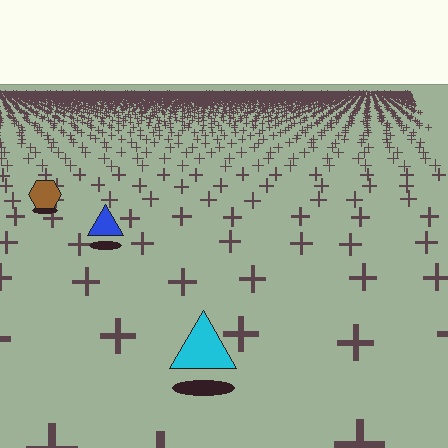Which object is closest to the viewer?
The cyan triangle is closest. The texture marks near it are larger and more spread out.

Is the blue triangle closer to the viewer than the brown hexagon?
Yes. The blue triangle is closer — you can tell from the texture gradient: the ground texture is coarser near it.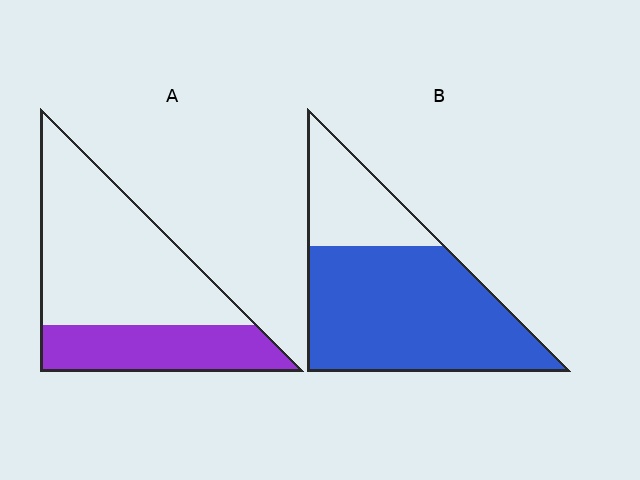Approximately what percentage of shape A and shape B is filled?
A is approximately 30% and B is approximately 75%.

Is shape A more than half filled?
No.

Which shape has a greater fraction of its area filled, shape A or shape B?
Shape B.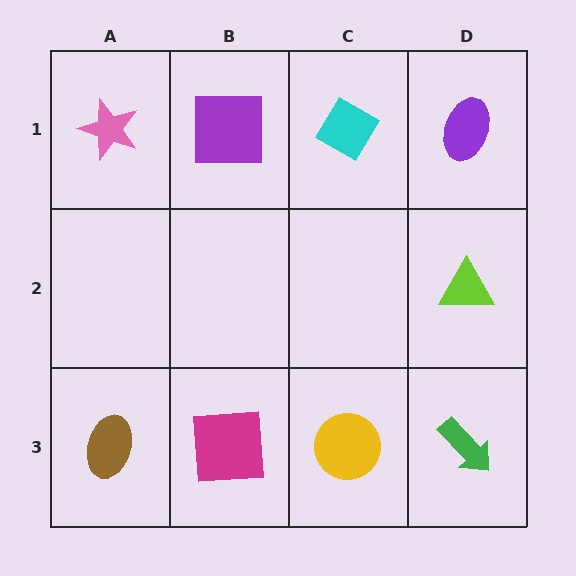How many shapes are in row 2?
1 shape.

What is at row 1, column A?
A pink star.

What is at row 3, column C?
A yellow circle.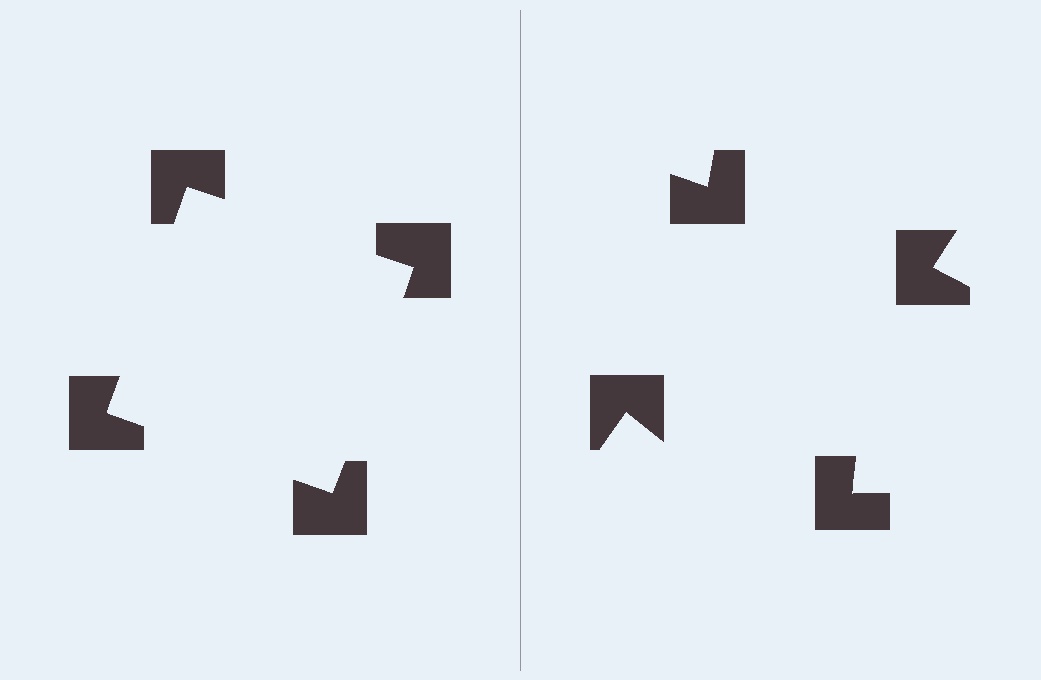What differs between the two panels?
The notched squares are positioned identically on both sides; only the wedge orientations differ. On the left they align to a square; on the right they are misaligned.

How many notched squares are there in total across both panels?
8 — 4 on each side.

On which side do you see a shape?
An illusory square appears on the left side. On the right side the wedge cuts are rotated, so no coherent shape forms.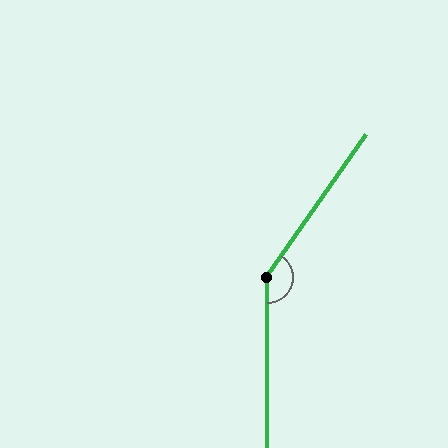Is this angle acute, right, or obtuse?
It is obtuse.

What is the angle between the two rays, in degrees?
Approximately 145 degrees.